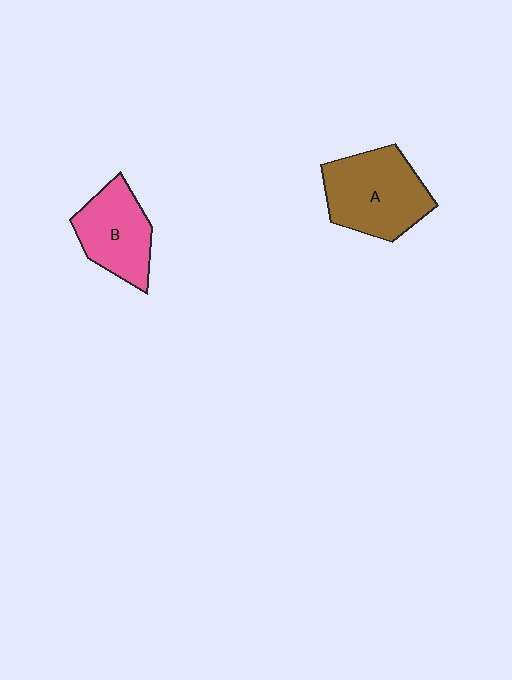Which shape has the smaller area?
Shape B (pink).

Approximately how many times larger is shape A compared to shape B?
Approximately 1.3 times.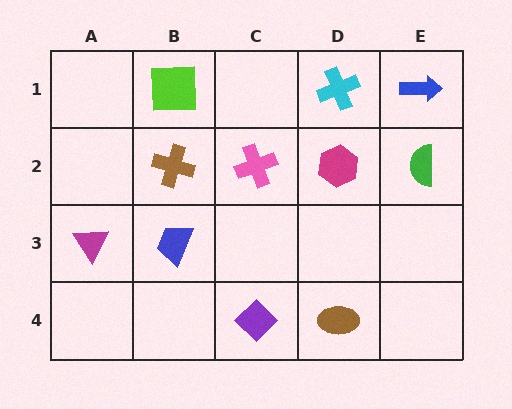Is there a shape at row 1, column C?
No, that cell is empty.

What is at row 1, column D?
A cyan cross.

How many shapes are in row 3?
2 shapes.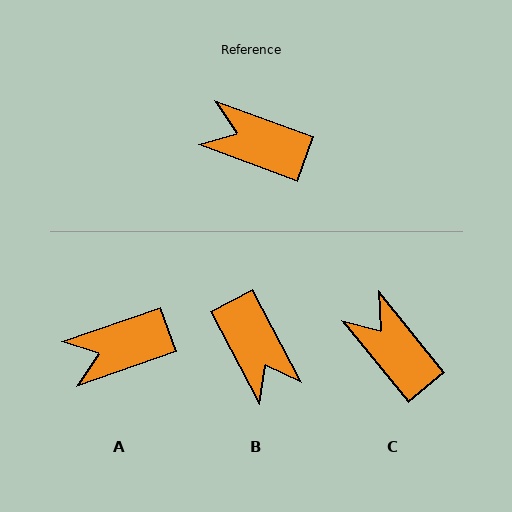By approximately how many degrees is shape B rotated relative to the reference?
Approximately 138 degrees counter-clockwise.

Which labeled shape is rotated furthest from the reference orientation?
B, about 138 degrees away.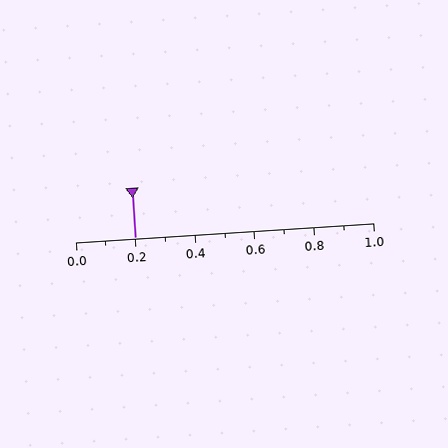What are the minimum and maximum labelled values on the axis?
The axis runs from 0.0 to 1.0.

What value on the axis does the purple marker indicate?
The marker indicates approximately 0.2.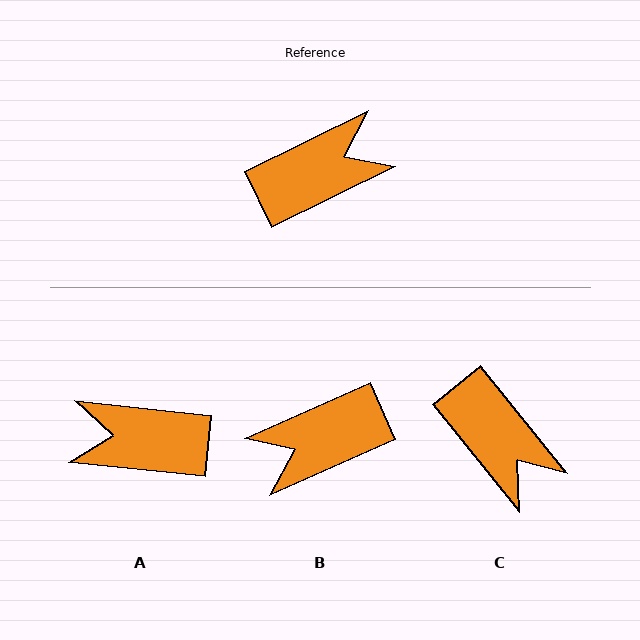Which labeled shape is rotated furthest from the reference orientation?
B, about 178 degrees away.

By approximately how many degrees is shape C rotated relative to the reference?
Approximately 77 degrees clockwise.